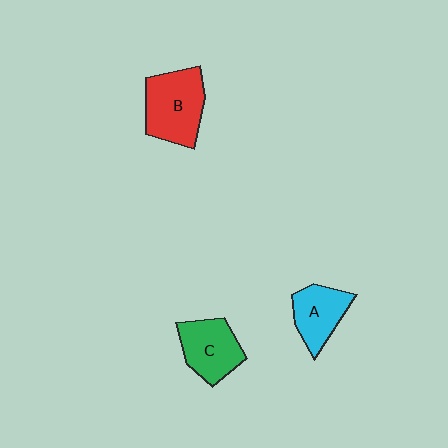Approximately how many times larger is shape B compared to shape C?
Approximately 1.2 times.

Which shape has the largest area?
Shape B (red).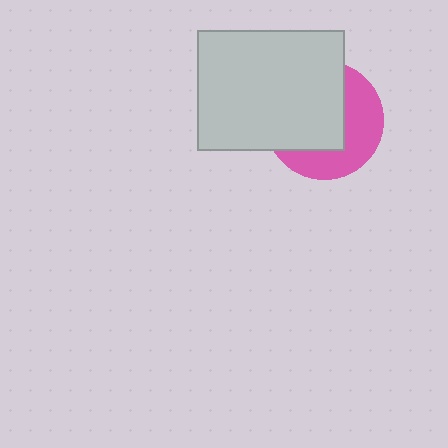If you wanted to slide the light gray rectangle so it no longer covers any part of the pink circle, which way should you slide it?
Slide it toward the upper-left — that is the most direct way to separate the two shapes.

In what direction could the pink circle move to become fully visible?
The pink circle could move toward the lower-right. That would shift it out from behind the light gray rectangle entirely.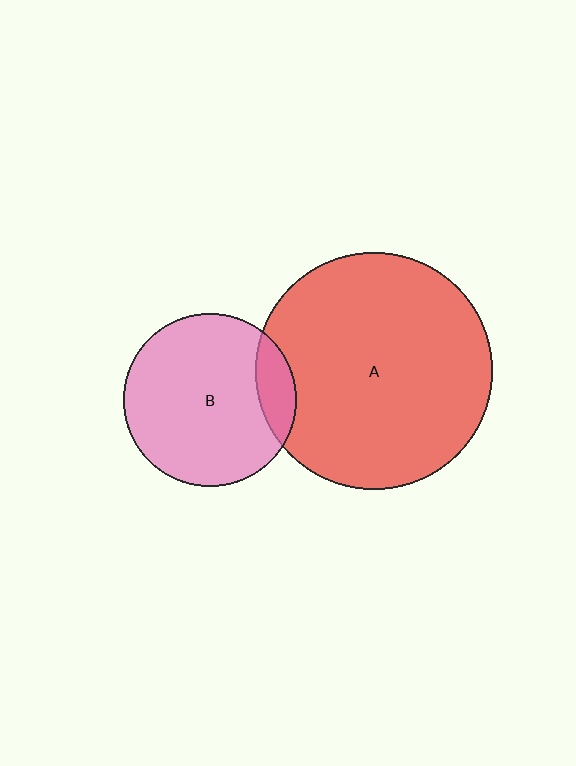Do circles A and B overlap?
Yes.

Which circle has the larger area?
Circle A (red).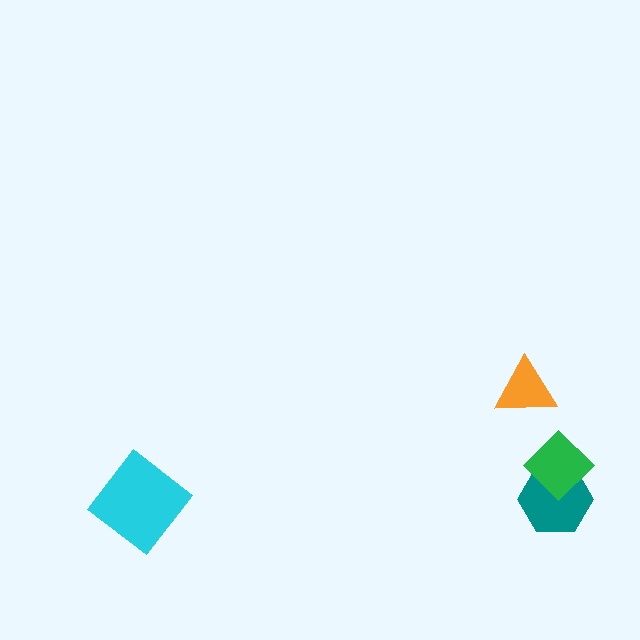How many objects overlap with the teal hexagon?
1 object overlaps with the teal hexagon.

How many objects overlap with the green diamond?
1 object overlaps with the green diamond.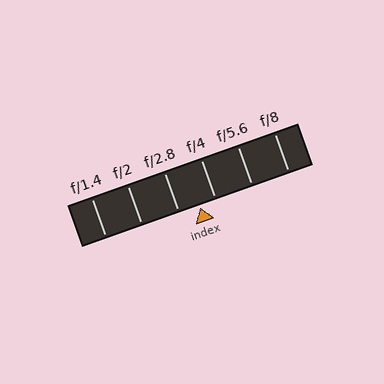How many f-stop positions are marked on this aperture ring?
There are 6 f-stop positions marked.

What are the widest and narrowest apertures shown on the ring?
The widest aperture shown is f/1.4 and the narrowest is f/8.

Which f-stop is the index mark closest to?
The index mark is closest to f/4.